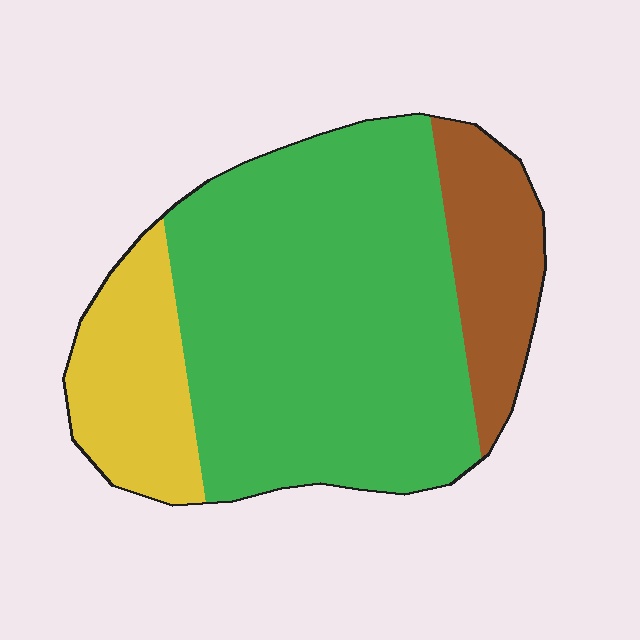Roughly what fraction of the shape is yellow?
Yellow covers about 20% of the shape.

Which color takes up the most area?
Green, at roughly 65%.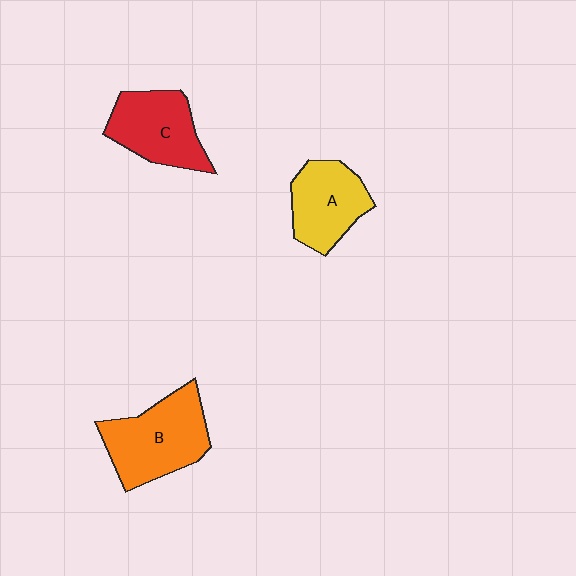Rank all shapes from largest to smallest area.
From largest to smallest: B (orange), C (red), A (yellow).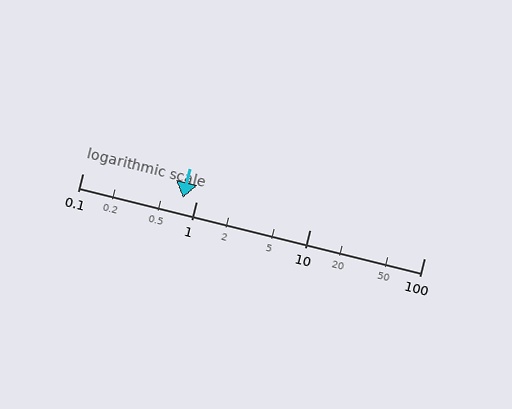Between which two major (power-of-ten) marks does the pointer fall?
The pointer is between 0.1 and 1.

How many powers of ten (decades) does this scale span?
The scale spans 3 decades, from 0.1 to 100.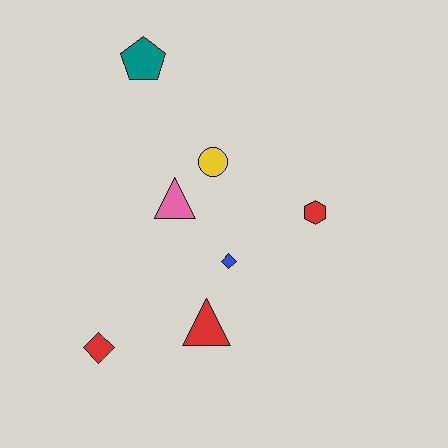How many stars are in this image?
There are no stars.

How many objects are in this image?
There are 7 objects.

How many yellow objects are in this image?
There is 1 yellow object.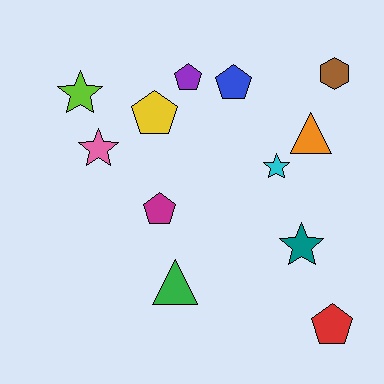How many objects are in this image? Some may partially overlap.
There are 12 objects.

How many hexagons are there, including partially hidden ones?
There is 1 hexagon.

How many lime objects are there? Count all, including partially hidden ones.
There is 1 lime object.